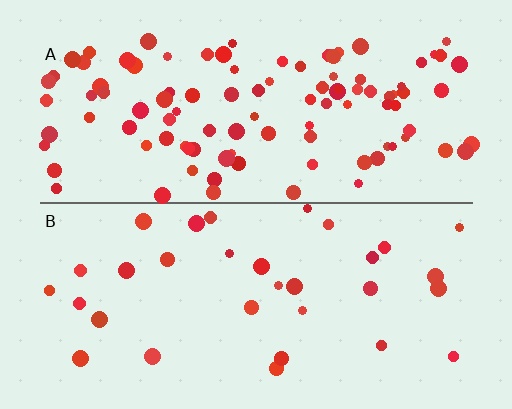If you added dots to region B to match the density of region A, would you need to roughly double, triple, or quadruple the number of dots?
Approximately triple.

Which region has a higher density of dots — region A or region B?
A (the top).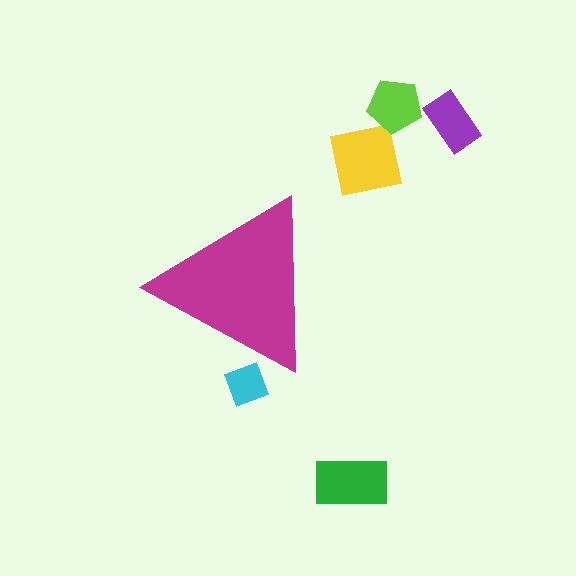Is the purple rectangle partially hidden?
No, the purple rectangle is fully visible.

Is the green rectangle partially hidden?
No, the green rectangle is fully visible.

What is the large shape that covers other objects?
A magenta triangle.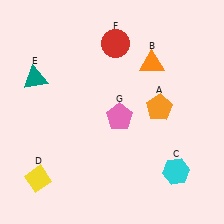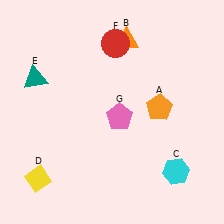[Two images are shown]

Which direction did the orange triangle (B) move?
The orange triangle (B) moved left.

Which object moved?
The orange triangle (B) moved left.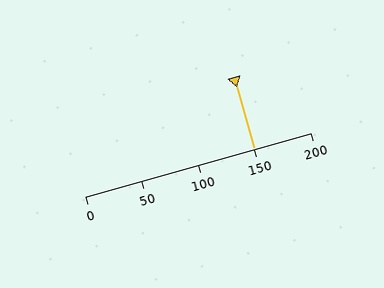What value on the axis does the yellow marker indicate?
The marker indicates approximately 150.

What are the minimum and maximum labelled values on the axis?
The axis runs from 0 to 200.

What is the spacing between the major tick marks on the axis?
The major ticks are spaced 50 apart.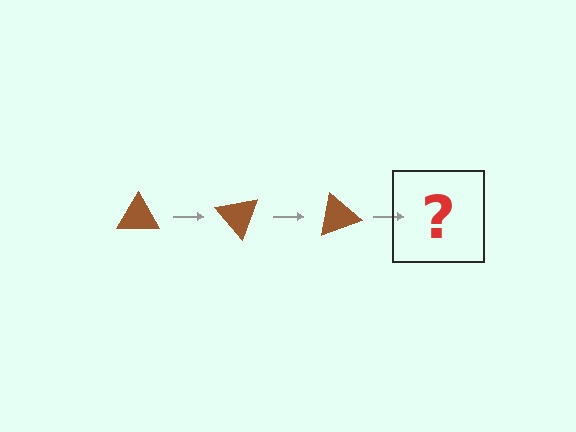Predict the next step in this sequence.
The next step is a brown triangle rotated 150 degrees.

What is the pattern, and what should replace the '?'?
The pattern is that the triangle rotates 50 degrees each step. The '?' should be a brown triangle rotated 150 degrees.